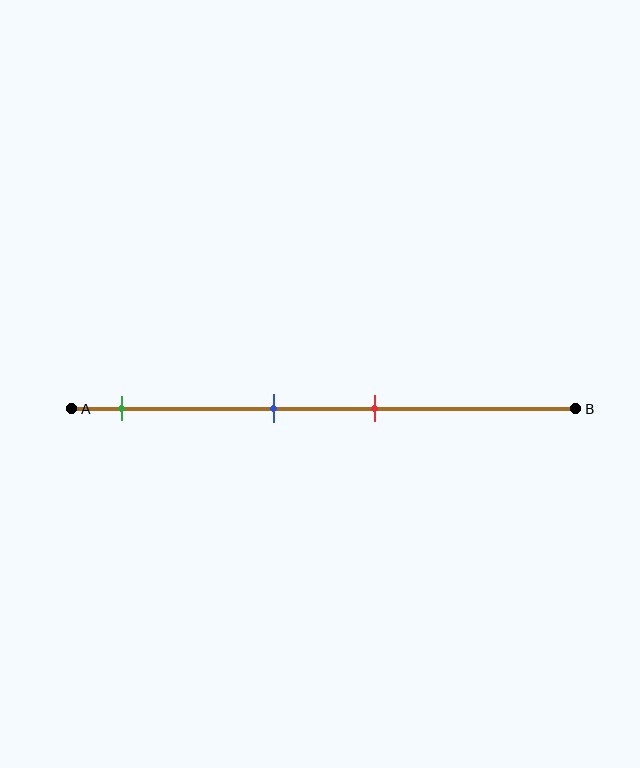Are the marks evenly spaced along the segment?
No, the marks are not evenly spaced.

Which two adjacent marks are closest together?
The blue and red marks are the closest adjacent pair.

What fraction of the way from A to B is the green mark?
The green mark is approximately 10% (0.1) of the way from A to B.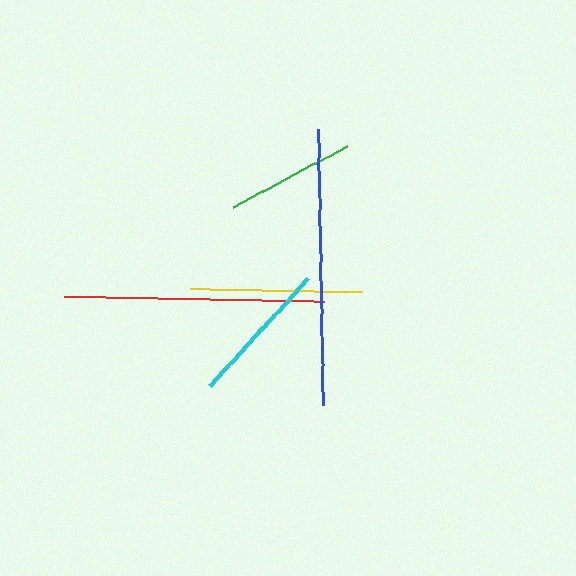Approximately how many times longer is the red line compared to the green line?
The red line is approximately 2.0 times the length of the green line.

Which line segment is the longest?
The blue line is the longest at approximately 276 pixels.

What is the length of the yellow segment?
The yellow segment is approximately 172 pixels long.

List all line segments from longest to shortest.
From longest to shortest: blue, red, yellow, cyan, green.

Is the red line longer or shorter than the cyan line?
The red line is longer than the cyan line.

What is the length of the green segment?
The green segment is approximately 130 pixels long.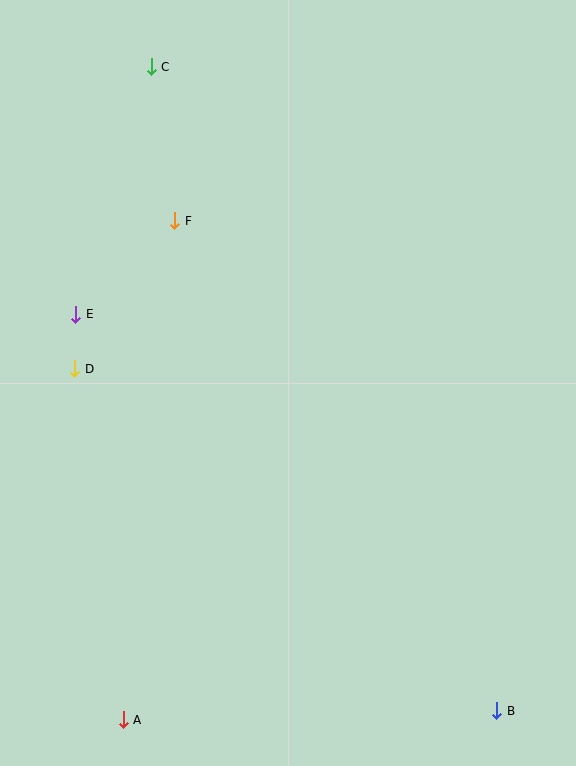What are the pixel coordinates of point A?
Point A is at (123, 720).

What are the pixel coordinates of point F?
Point F is at (175, 221).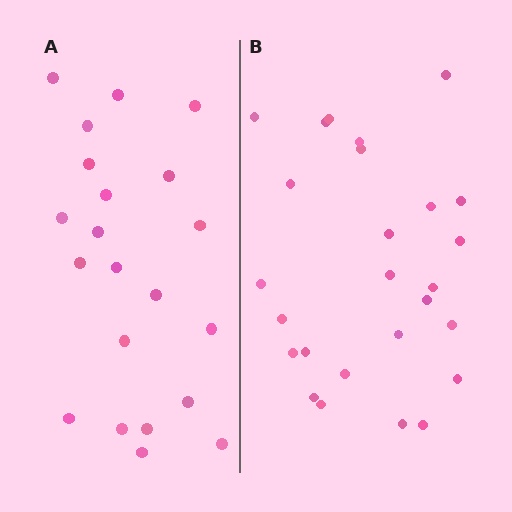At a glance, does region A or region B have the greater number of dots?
Region B (the right region) has more dots.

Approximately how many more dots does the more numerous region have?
Region B has about 5 more dots than region A.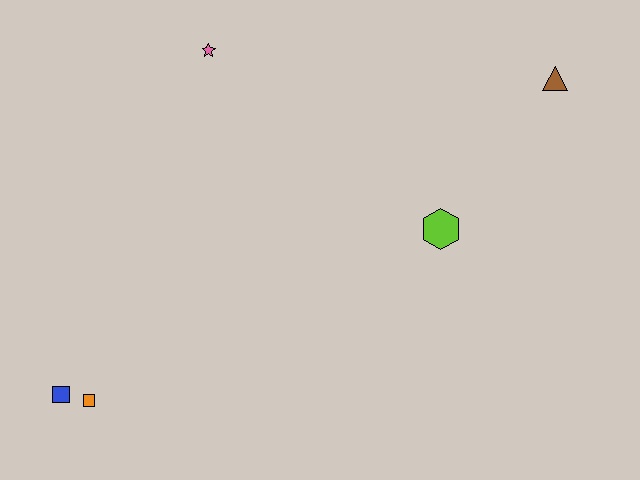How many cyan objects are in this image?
There are no cyan objects.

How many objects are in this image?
There are 5 objects.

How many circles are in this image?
There are no circles.